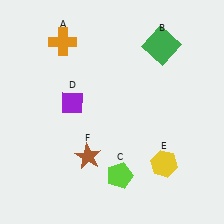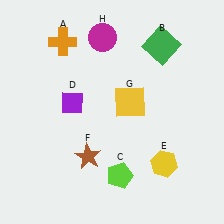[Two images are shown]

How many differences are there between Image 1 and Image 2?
There are 2 differences between the two images.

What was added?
A yellow square (G), a magenta circle (H) were added in Image 2.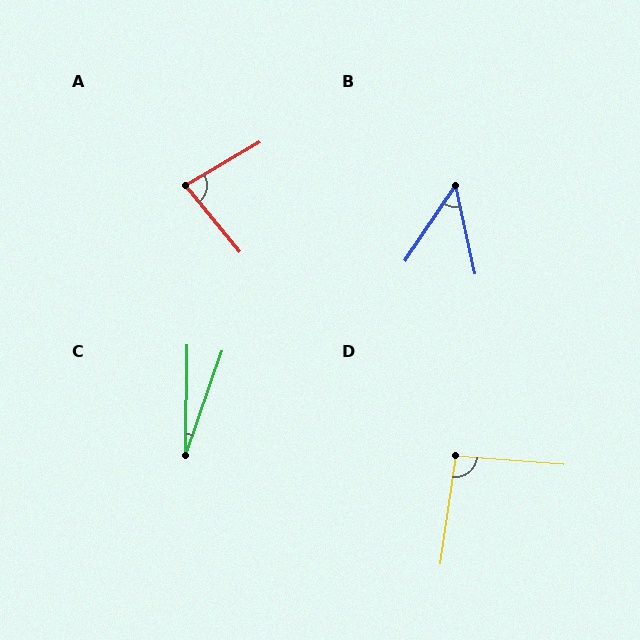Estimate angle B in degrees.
Approximately 46 degrees.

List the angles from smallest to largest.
C (19°), B (46°), A (81°), D (94°).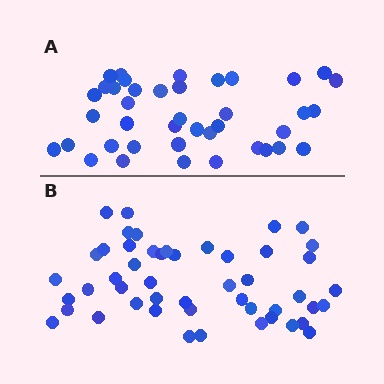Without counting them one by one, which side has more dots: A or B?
Region B (the bottom region) has more dots.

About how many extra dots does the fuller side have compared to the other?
Region B has roughly 8 or so more dots than region A.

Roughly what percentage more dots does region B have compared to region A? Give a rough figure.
About 20% more.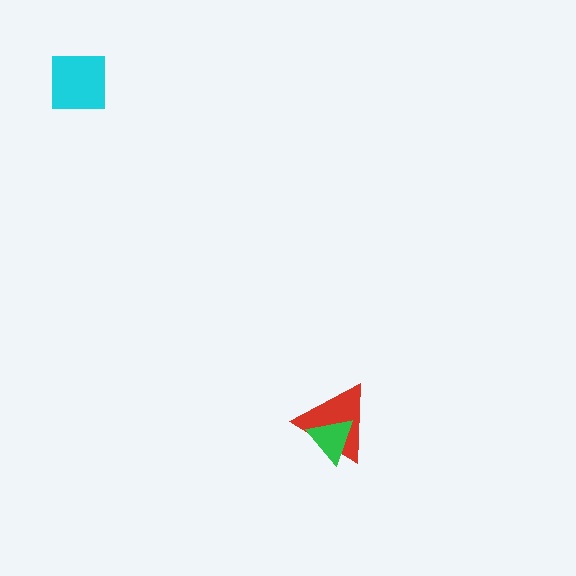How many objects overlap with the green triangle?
1 object overlaps with the green triangle.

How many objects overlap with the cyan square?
0 objects overlap with the cyan square.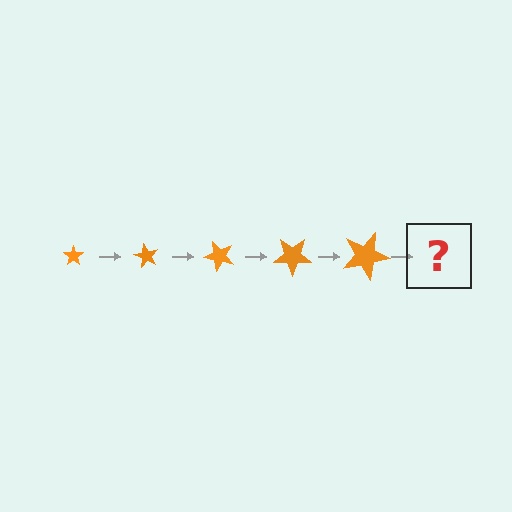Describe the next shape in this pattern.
It should be a star, larger than the previous one and rotated 300 degrees from the start.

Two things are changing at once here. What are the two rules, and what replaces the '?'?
The two rules are that the star grows larger each step and it rotates 60 degrees each step. The '?' should be a star, larger than the previous one and rotated 300 degrees from the start.